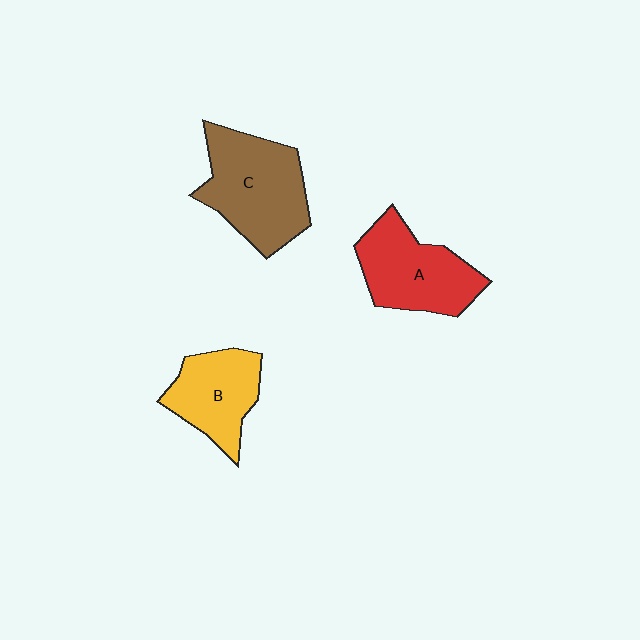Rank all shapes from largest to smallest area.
From largest to smallest: C (brown), A (red), B (yellow).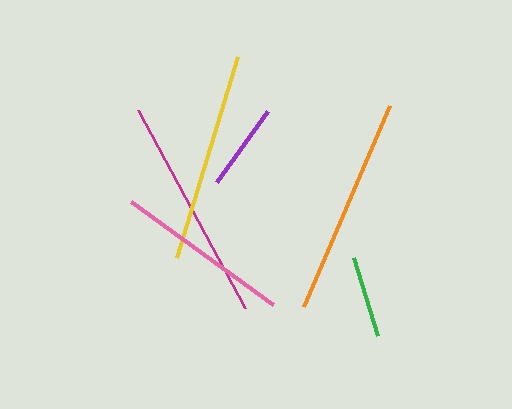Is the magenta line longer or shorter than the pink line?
The magenta line is longer than the pink line.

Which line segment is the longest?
The magenta line is the longest at approximately 225 pixels.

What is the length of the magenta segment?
The magenta segment is approximately 225 pixels long.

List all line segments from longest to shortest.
From longest to shortest: magenta, orange, yellow, pink, purple, green.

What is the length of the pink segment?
The pink segment is approximately 176 pixels long.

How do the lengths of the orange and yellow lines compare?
The orange and yellow lines are approximately the same length.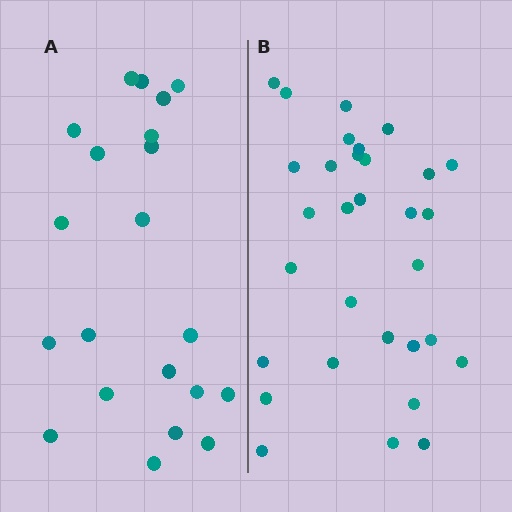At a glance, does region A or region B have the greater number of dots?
Region B (the right region) has more dots.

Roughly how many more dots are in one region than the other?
Region B has roughly 10 or so more dots than region A.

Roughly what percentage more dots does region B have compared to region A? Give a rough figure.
About 50% more.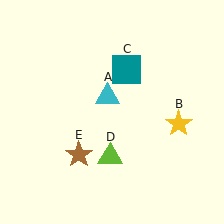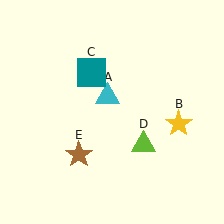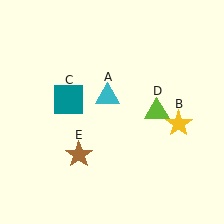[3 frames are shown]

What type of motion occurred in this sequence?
The teal square (object C), lime triangle (object D) rotated counterclockwise around the center of the scene.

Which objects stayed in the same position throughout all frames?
Cyan triangle (object A) and yellow star (object B) and brown star (object E) remained stationary.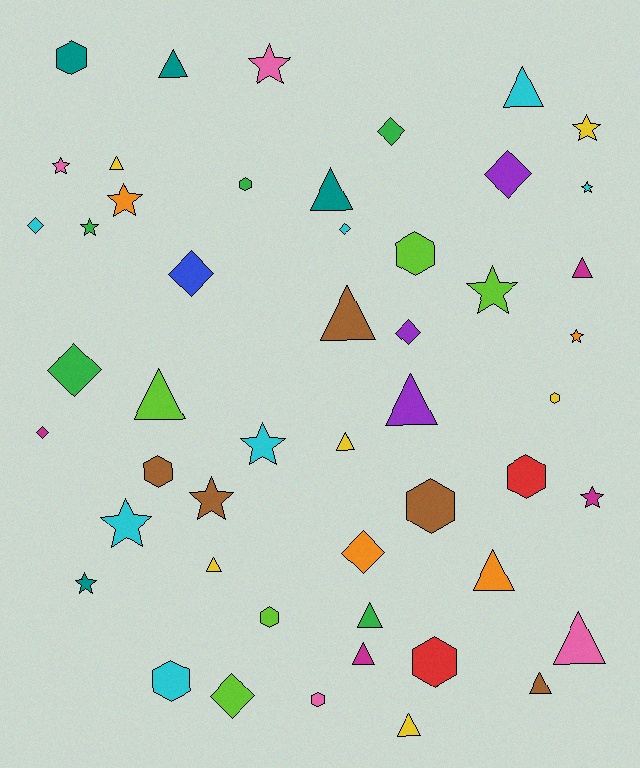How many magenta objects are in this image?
There are 4 magenta objects.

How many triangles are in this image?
There are 16 triangles.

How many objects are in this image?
There are 50 objects.